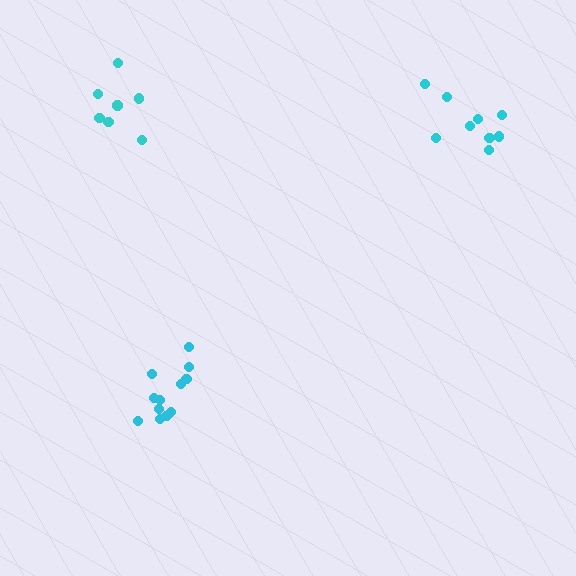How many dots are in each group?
Group 1: 9 dots, Group 2: 12 dots, Group 3: 7 dots (28 total).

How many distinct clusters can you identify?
There are 3 distinct clusters.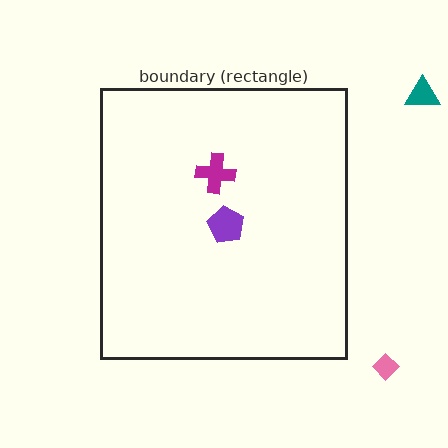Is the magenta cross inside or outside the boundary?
Inside.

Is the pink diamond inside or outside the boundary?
Outside.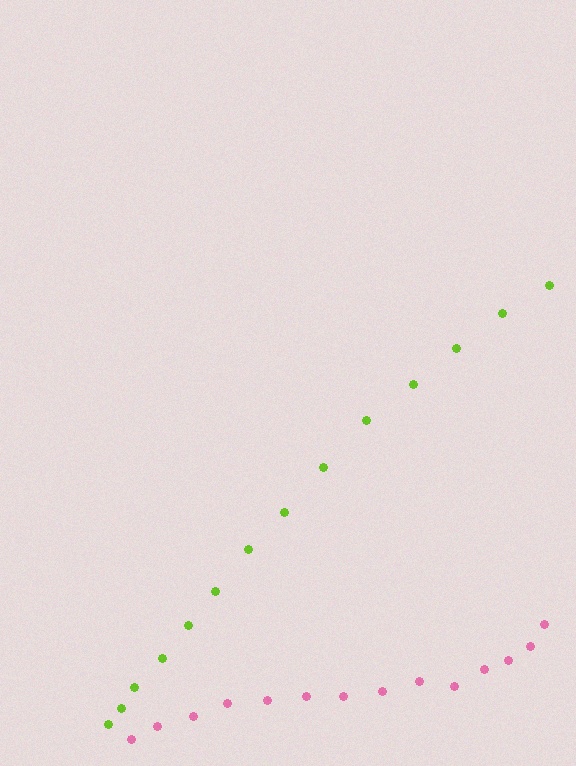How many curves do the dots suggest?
There are 2 distinct paths.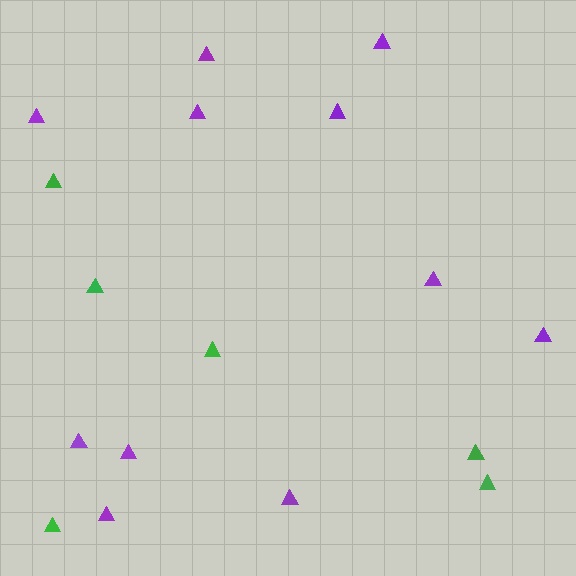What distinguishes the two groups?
There are 2 groups: one group of green triangles (6) and one group of purple triangles (11).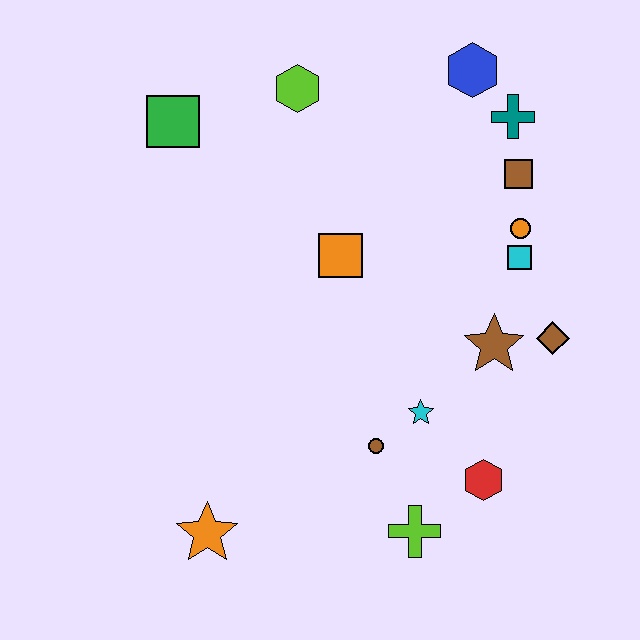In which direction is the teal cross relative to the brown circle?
The teal cross is above the brown circle.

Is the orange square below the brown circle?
No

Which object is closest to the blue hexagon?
The teal cross is closest to the blue hexagon.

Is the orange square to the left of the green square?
No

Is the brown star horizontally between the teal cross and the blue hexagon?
Yes